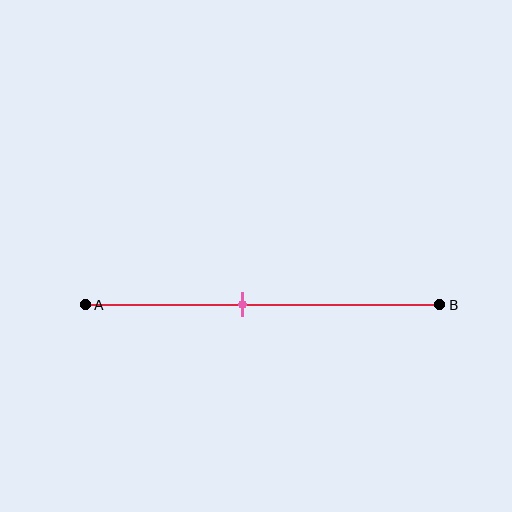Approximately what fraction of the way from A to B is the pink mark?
The pink mark is approximately 45% of the way from A to B.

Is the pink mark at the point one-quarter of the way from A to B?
No, the mark is at about 45% from A, not at the 25% one-quarter point.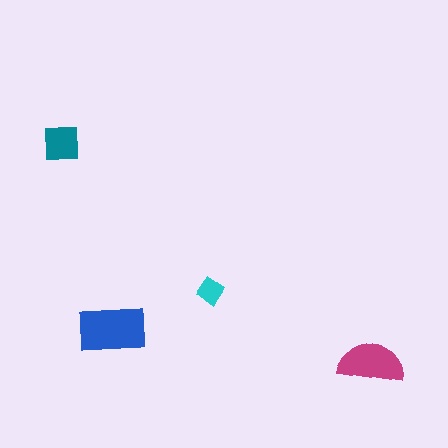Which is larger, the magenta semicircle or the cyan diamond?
The magenta semicircle.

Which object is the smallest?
The cyan diamond.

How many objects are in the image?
There are 4 objects in the image.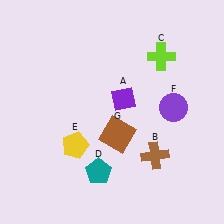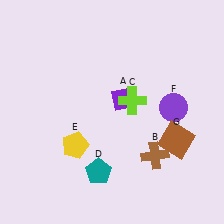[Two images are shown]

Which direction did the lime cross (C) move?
The lime cross (C) moved down.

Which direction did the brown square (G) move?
The brown square (G) moved right.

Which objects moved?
The objects that moved are: the lime cross (C), the brown square (G).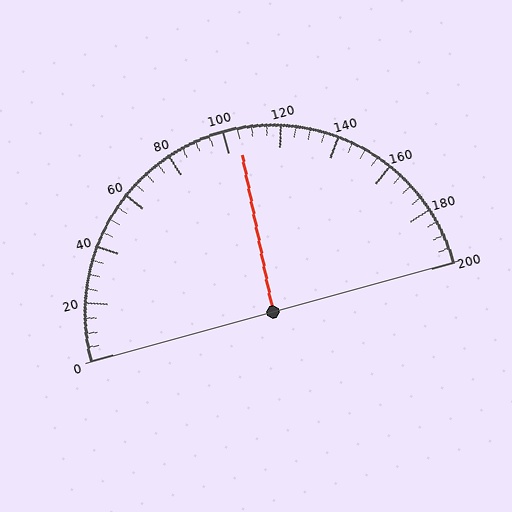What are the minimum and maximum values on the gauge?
The gauge ranges from 0 to 200.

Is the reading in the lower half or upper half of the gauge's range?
The reading is in the upper half of the range (0 to 200).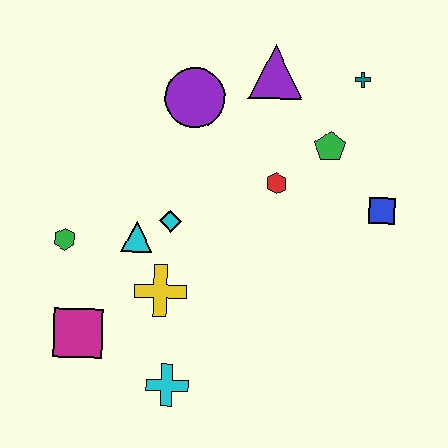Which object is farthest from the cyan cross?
The teal cross is farthest from the cyan cross.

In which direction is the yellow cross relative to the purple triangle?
The yellow cross is below the purple triangle.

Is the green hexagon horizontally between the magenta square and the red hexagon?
No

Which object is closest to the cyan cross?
The yellow cross is closest to the cyan cross.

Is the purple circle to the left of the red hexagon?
Yes